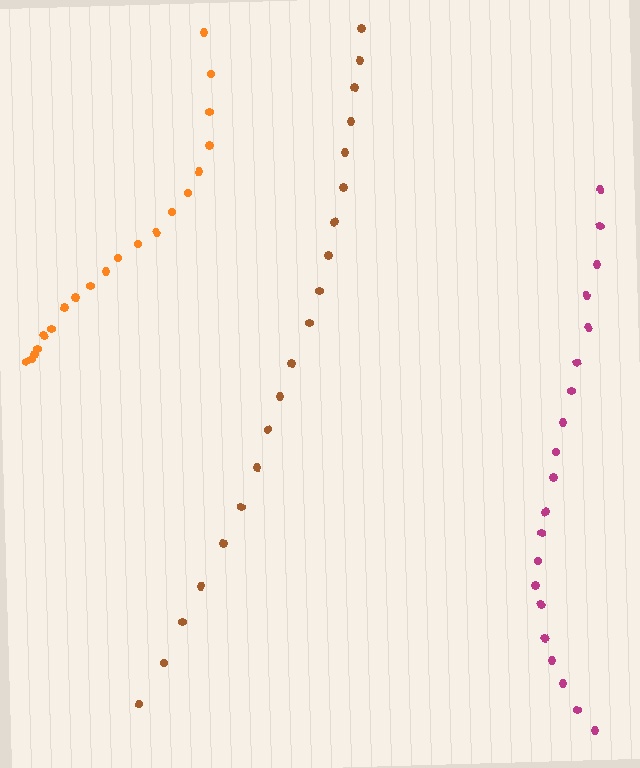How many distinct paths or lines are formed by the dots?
There are 3 distinct paths.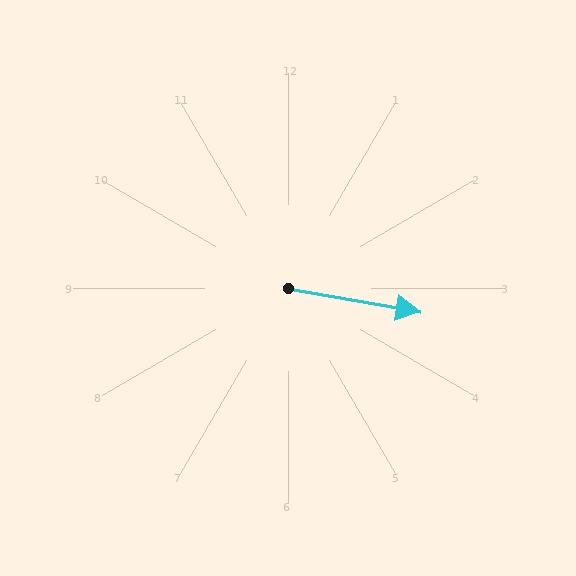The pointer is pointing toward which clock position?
Roughly 3 o'clock.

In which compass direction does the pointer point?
East.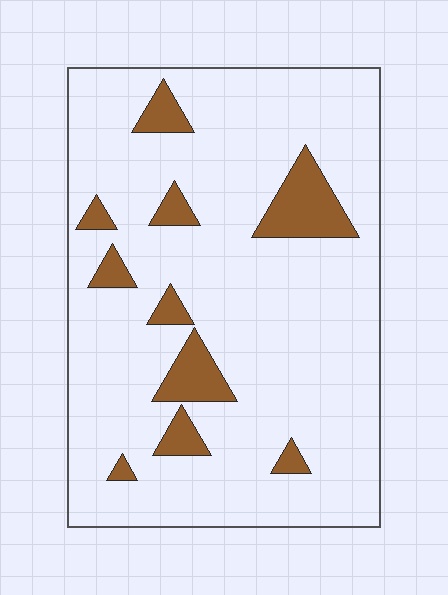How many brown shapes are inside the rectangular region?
10.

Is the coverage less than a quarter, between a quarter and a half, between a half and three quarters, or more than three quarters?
Less than a quarter.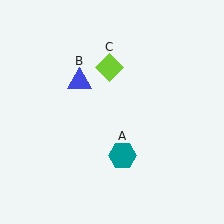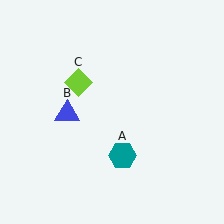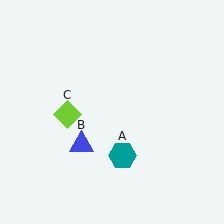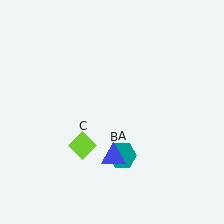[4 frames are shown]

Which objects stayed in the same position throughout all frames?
Teal hexagon (object A) remained stationary.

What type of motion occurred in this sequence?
The blue triangle (object B), lime diamond (object C) rotated counterclockwise around the center of the scene.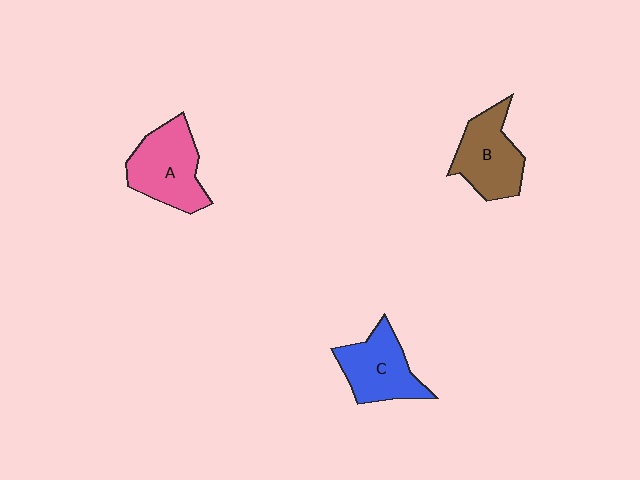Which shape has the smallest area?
Shape C (blue).